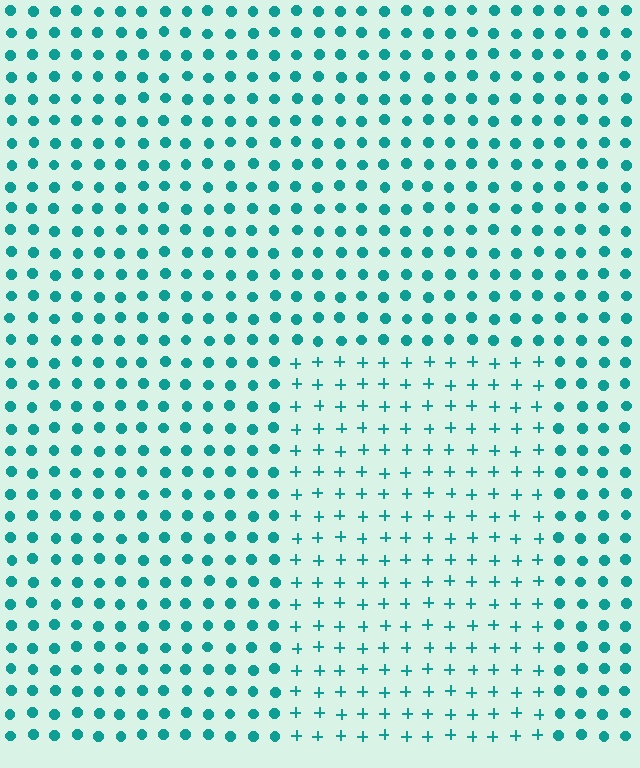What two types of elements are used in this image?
The image uses plus signs inside the rectangle region and circles outside it.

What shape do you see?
I see a rectangle.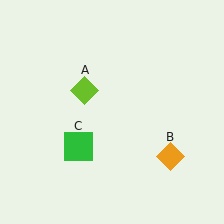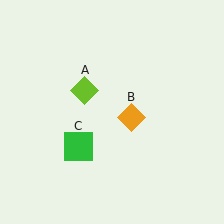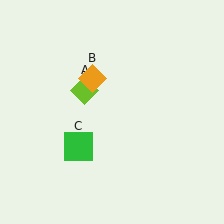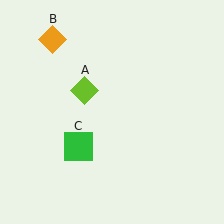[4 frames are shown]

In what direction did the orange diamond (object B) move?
The orange diamond (object B) moved up and to the left.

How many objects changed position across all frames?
1 object changed position: orange diamond (object B).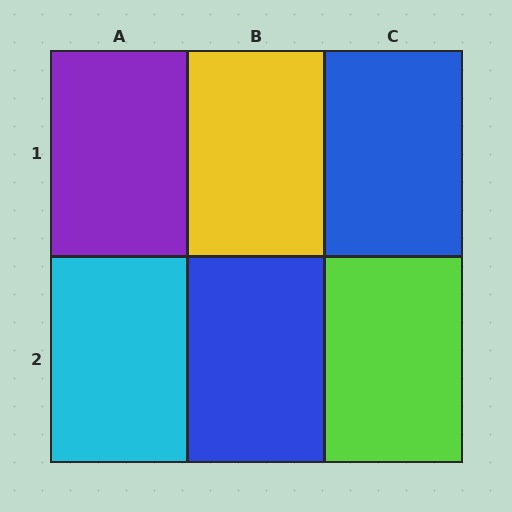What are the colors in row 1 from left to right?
Purple, yellow, blue.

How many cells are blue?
2 cells are blue.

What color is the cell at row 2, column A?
Cyan.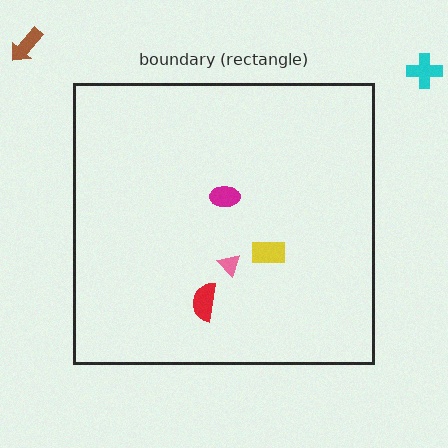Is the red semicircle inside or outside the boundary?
Inside.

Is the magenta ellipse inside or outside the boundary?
Inside.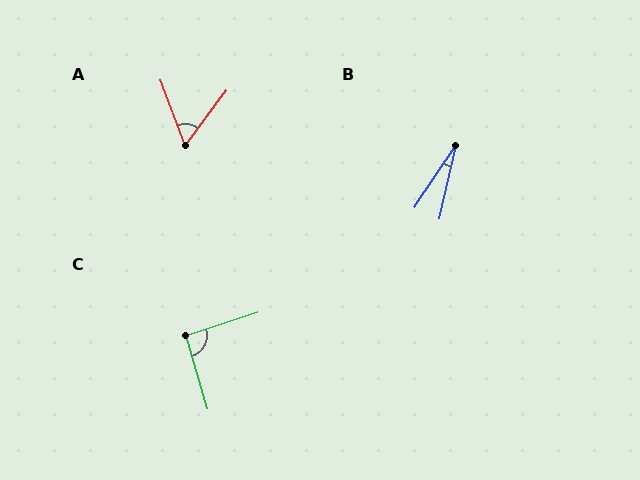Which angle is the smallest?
B, at approximately 21 degrees.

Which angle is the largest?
C, at approximately 91 degrees.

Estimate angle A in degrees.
Approximately 57 degrees.